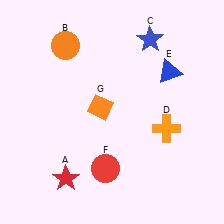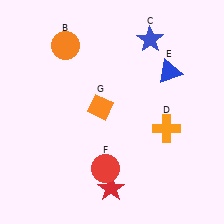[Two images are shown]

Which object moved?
The red star (A) moved right.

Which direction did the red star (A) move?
The red star (A) moved right.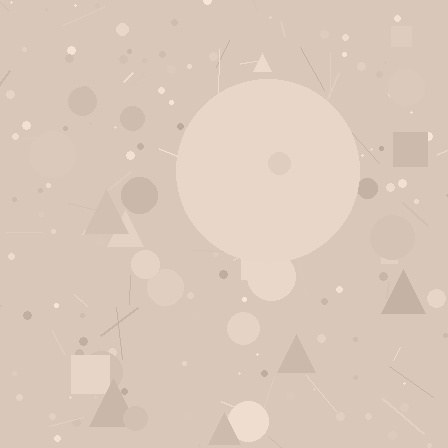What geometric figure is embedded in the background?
A circle is embedded in the background.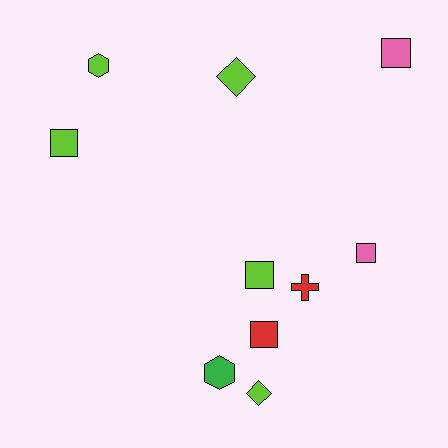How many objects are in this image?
There are 10 objects.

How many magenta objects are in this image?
There are no magenta objects.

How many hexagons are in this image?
There are 2 hexagons.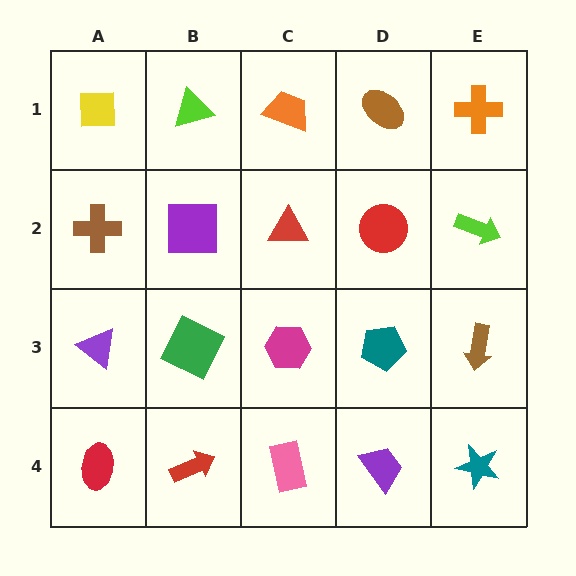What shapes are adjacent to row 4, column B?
A green square (row 3, column B), a red ellipse (row 4, column A), a pink rectangle (row 4, column C).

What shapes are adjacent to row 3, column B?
A purple square (row 2, column B), a red arrow (row 4, column B), a purple triangle (row 3, column A), a magenta hexagon (row 3, column C).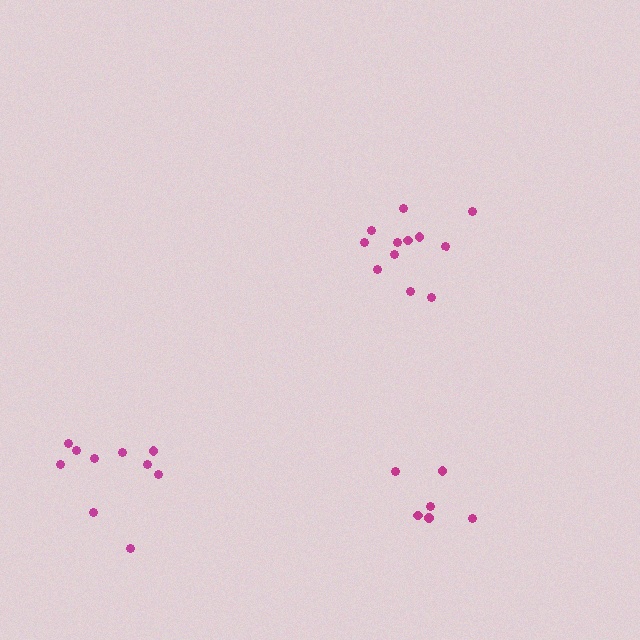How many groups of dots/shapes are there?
There are 3 groups.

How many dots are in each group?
Group 1: 12 dots, Group 2: 6 dots, Group 3: 10 dots (28 total).